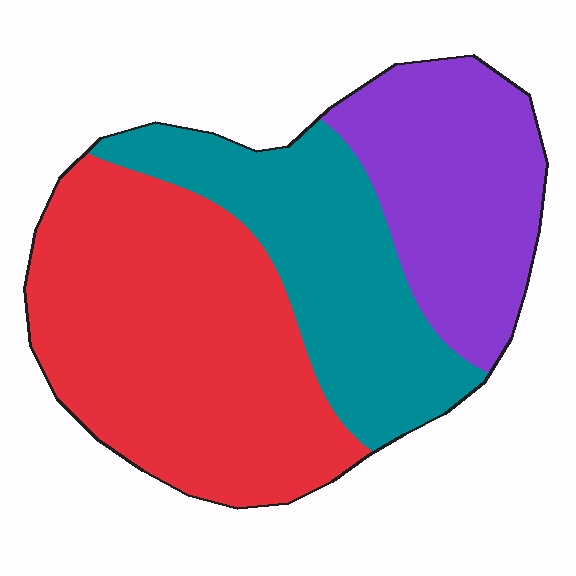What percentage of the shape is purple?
Purple covers around 25% of the shape.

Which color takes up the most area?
Red, at roughly 45%.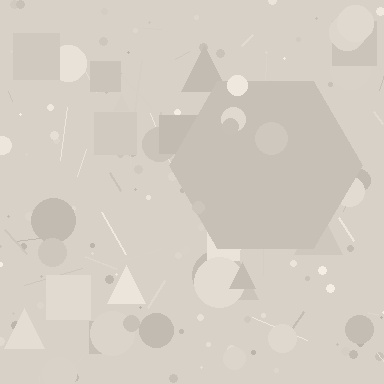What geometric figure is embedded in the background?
A hexagon is embedded in the background.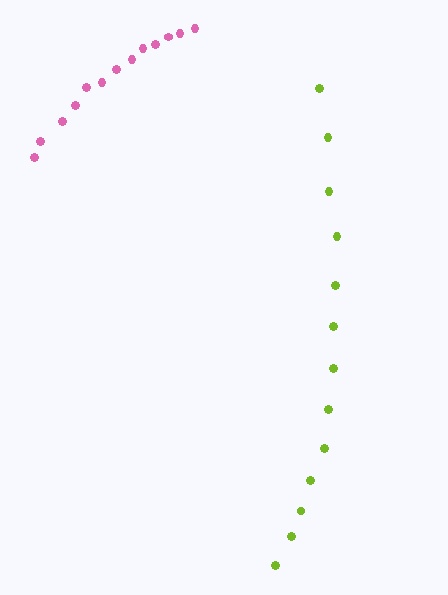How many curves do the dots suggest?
There are 2 distinct paths.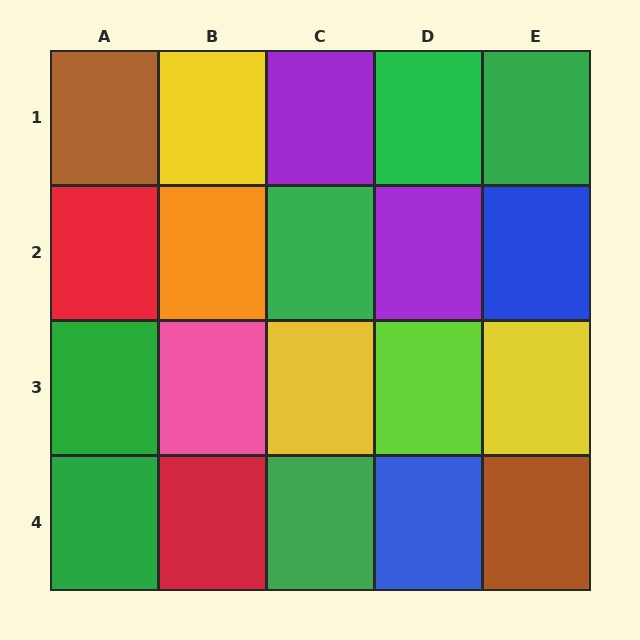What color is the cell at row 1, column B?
Yellow.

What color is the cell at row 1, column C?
Purple.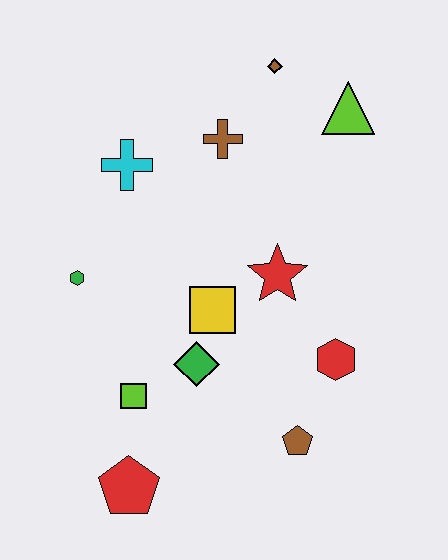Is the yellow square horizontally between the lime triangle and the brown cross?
No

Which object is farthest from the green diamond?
The brown diamond is farthest from the green diamond.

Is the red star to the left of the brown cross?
No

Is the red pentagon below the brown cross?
Yes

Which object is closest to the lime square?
The green diamond is closest to the lime square.